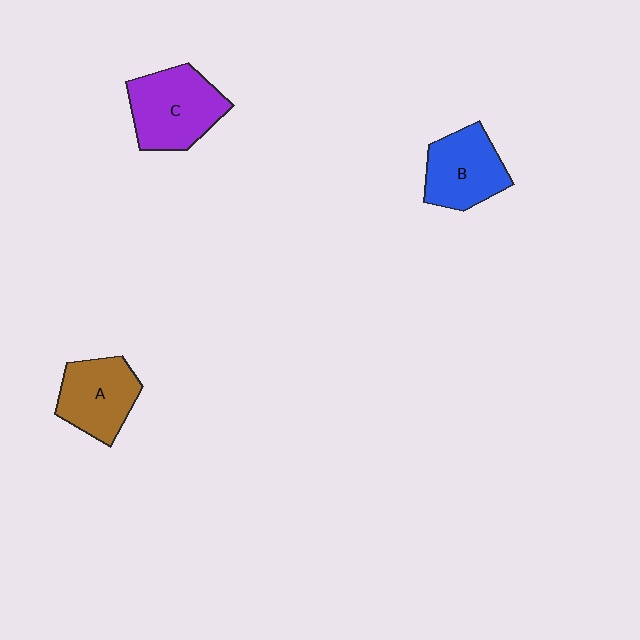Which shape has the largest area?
Shape C (purple).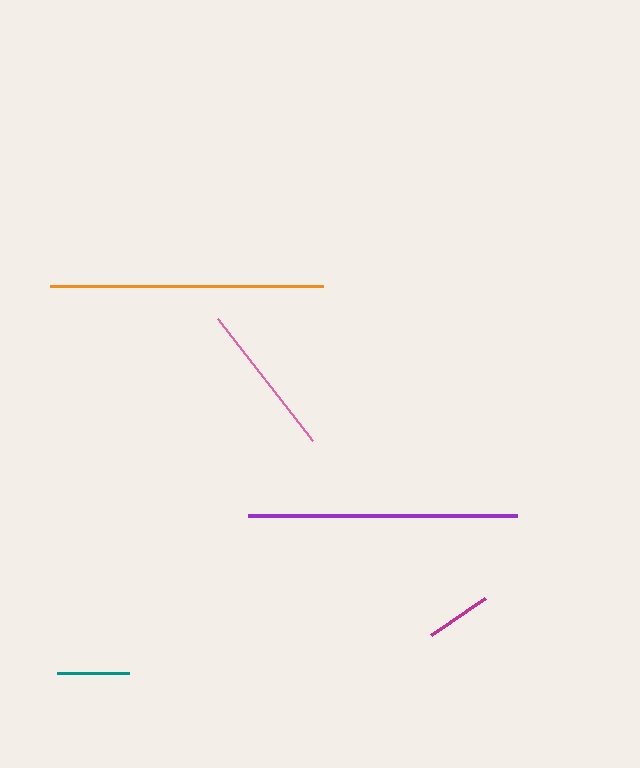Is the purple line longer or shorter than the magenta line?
The purple line is longer than the magenta line.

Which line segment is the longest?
The orange line is the longest at approximately 273 pixels.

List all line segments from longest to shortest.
From longest to shortest: orange, purple, pink, teal, magenta.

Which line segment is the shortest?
The magenta line is the shortest at approximately 65 pixels.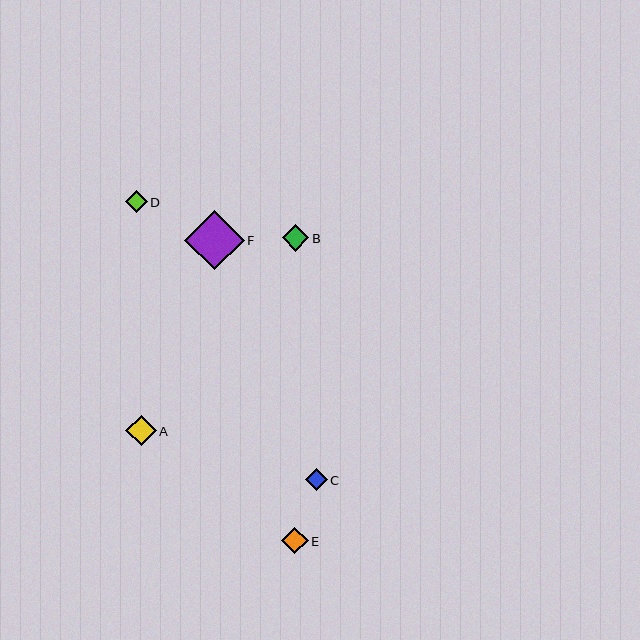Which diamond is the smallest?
Diamond C is the smallest with a size of approximately 22 pixels.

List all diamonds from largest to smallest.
From largest to smallest: F, A, B, E, D, C.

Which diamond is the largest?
Diamond F is the largest with a size of approximately 59 pixels.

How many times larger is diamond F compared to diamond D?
Diamond F is approximately 2.7 times the size of diamond D.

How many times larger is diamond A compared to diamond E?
Diamond A is approximately 1.2 times the size of diamond E.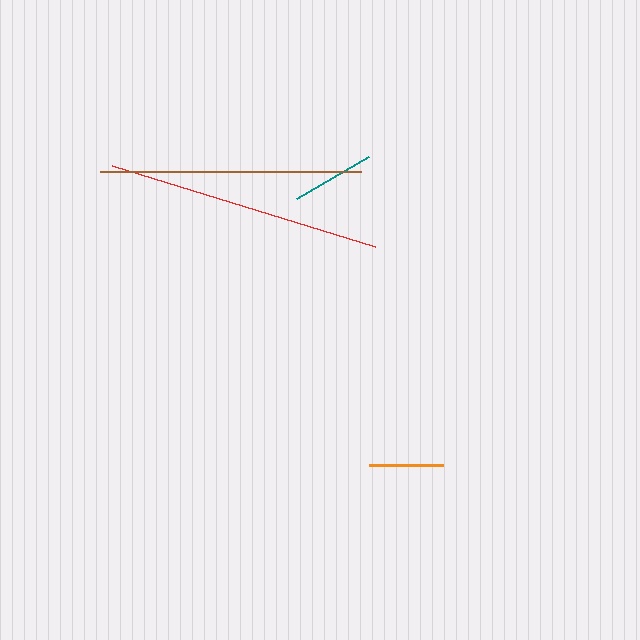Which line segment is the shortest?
The orange line is the shortest at approximately 74 pixels.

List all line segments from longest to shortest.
From longest to shortest: red, brown, teal, orange.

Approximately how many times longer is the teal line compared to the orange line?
The teal line is approximately 1.1 times the length of the orange line.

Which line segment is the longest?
The red line is the longest at approximately 275 pixels.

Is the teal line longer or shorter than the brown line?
The brown line is longer than the teal line.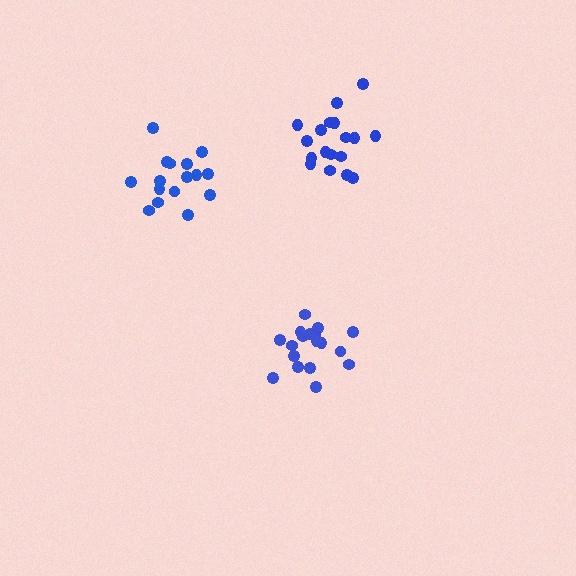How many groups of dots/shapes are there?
There are 3 groups.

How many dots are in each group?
Group 1: 18 dots, Group 2: 16 dots, Group 3: 18 dots (52 total).